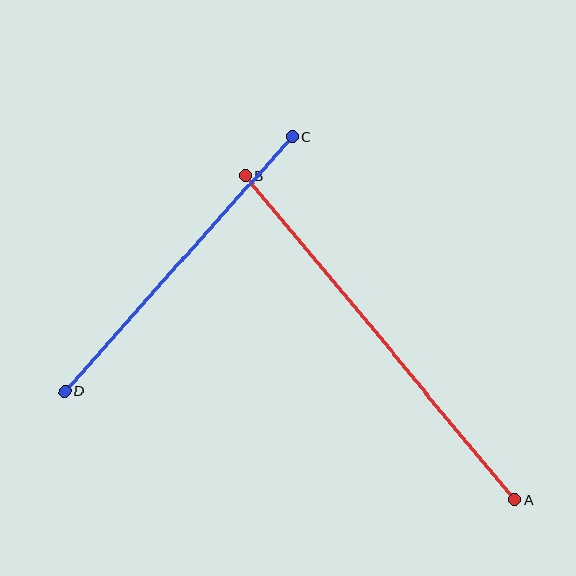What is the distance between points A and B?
The distance is approximately 422 pixels.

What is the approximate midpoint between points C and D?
The midpoint is at approximately (178, 264) pixels.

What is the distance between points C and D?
The distance is approximately 341 pixels.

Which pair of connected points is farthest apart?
Points A and B are farthest apart.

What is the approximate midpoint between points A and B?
The midpoint is at approximately (380, 338) pixels.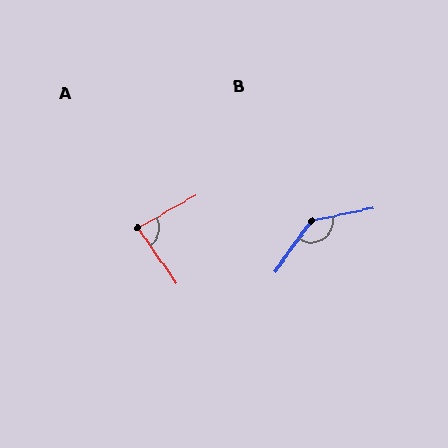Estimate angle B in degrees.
Approximately 137 degrees.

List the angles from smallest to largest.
A (84°), B (137°).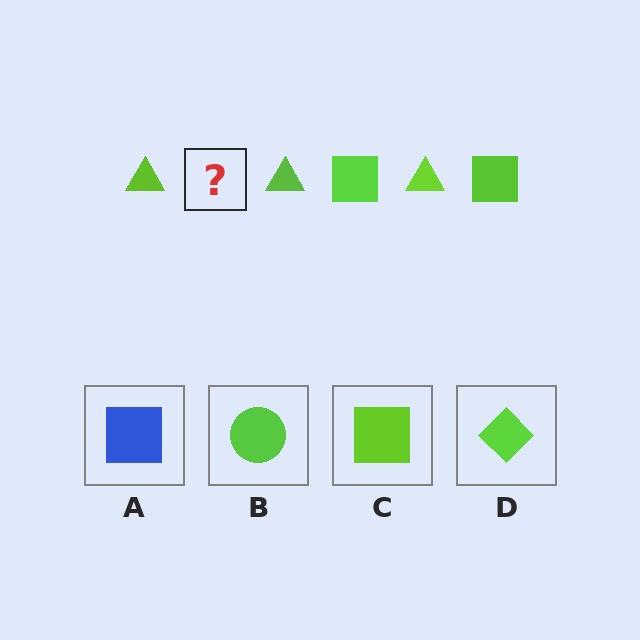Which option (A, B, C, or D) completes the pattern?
C.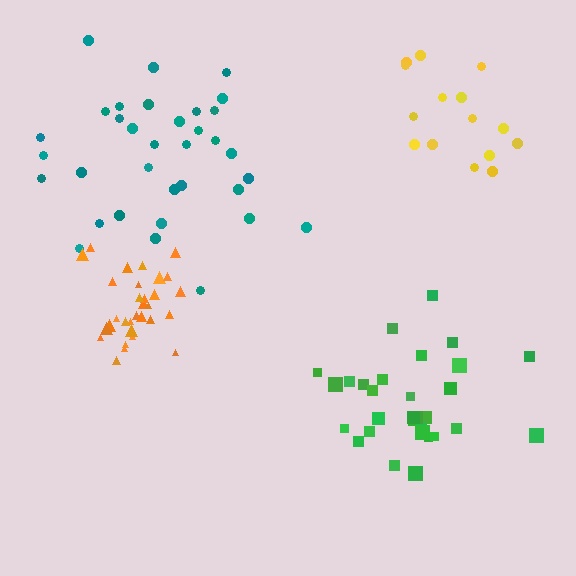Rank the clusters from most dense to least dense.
orange, green, teal, yellow.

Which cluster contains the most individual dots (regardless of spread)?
Teal (34).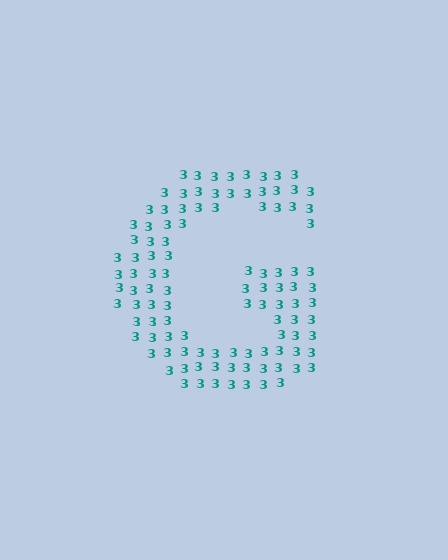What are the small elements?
The small elements are digit 3's.